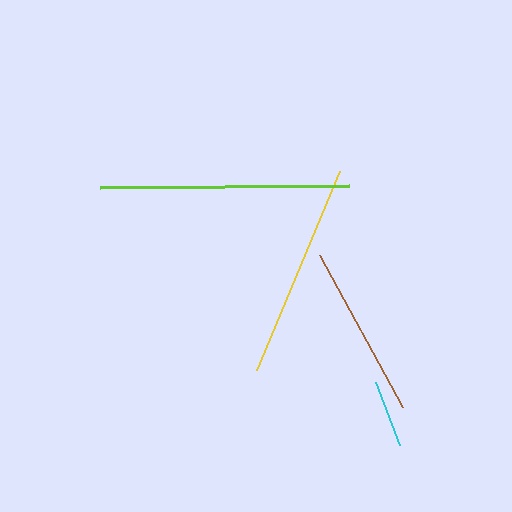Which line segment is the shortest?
The cyan line is the shortest at approximately 68 pixels.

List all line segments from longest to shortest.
From longest to shortest: lime, yellow, brown, cyan.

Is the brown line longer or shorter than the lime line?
The lime line is longer than the brown line.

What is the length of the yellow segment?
The yellow segment is approximately 216 pixels long.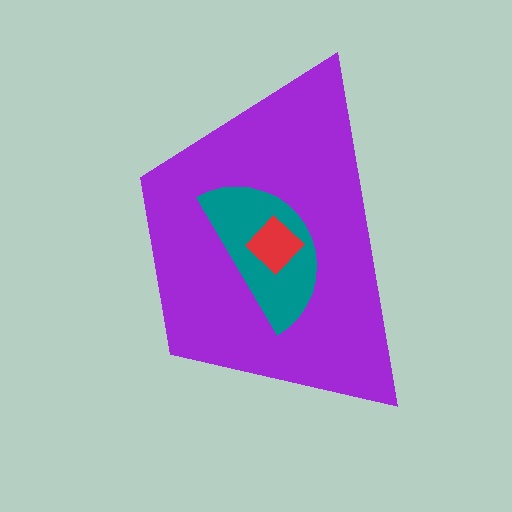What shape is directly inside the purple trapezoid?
The teal semicircle.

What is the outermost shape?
The purple trapezoid.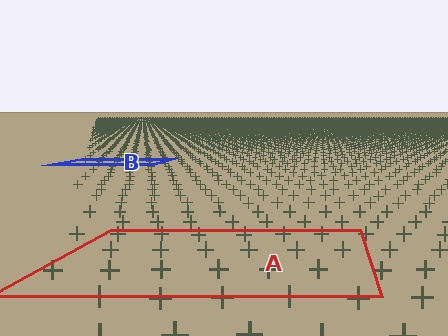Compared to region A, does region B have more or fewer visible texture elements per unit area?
Region B has more texture elements per unit area — they are packed more densely because it is farther away.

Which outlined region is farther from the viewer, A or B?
Region B is farther from the viewer — the texture elements inside it appear smaller and more densely packed.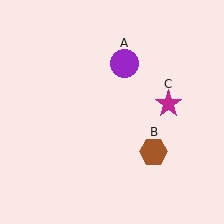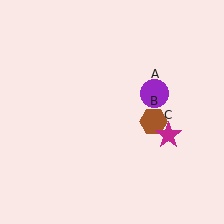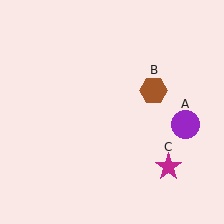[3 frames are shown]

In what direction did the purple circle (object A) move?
The purple circle (object A) moved down and to the right.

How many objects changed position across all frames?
3 objects changed position: purple circle (object A), brown hexagon (object B), magenta star (object C).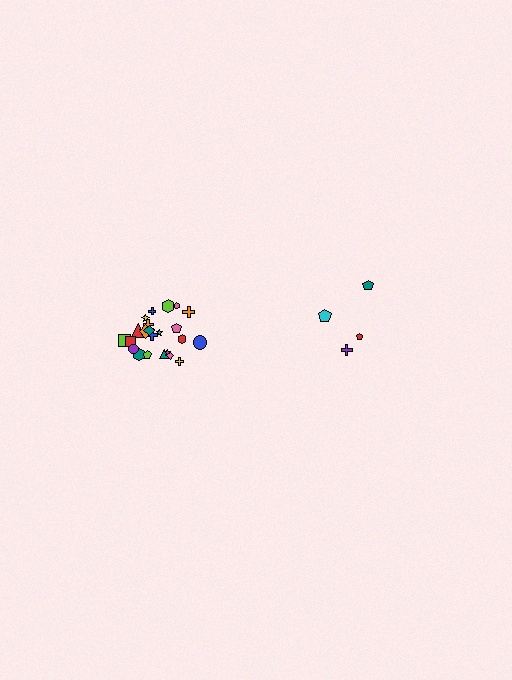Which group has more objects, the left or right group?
The left group.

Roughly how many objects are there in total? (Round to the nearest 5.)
Roughly 30 objects in total.